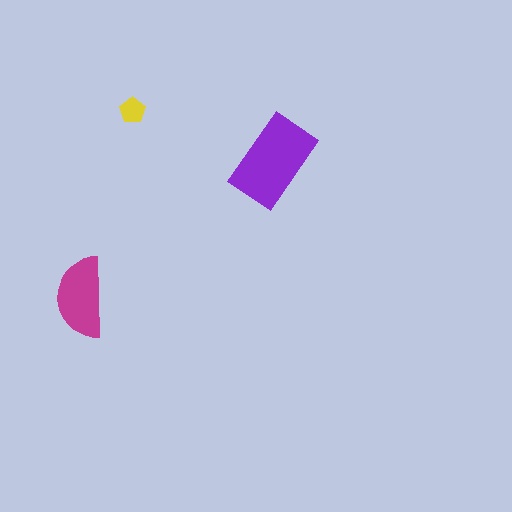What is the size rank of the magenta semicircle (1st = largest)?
2nd.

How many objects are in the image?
There are 3 objects in the image.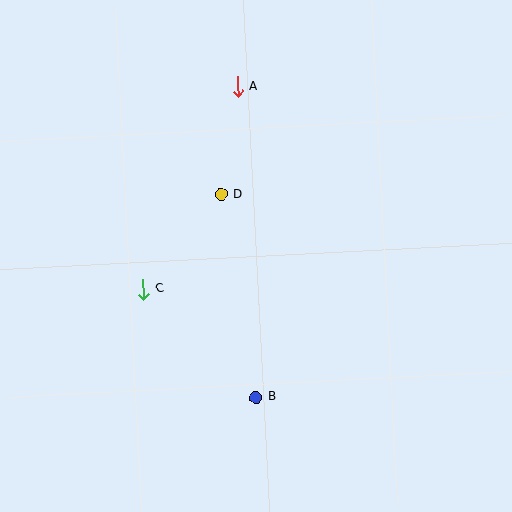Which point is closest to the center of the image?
Point D at (221, 194) is closest to the center.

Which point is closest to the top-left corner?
Point A is closest to the top-left corner.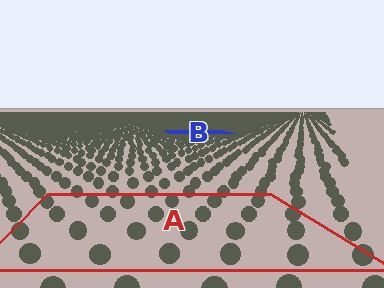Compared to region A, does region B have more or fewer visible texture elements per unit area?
Region B has more texture elements per unit area — they are packed more densely because it is farther away.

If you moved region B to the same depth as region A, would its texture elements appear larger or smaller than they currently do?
They would appear larger. At a closer depth, the same texture elements are projected at a bigger on-screen size.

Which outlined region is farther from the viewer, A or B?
Region B is farther from the viewer — the texture elements inside it appear smaller and more densely packed.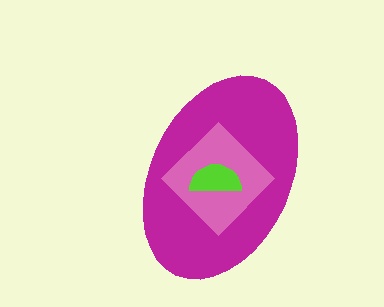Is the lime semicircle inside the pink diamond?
Yes.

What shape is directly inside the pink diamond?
The lime semicircle.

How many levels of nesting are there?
3.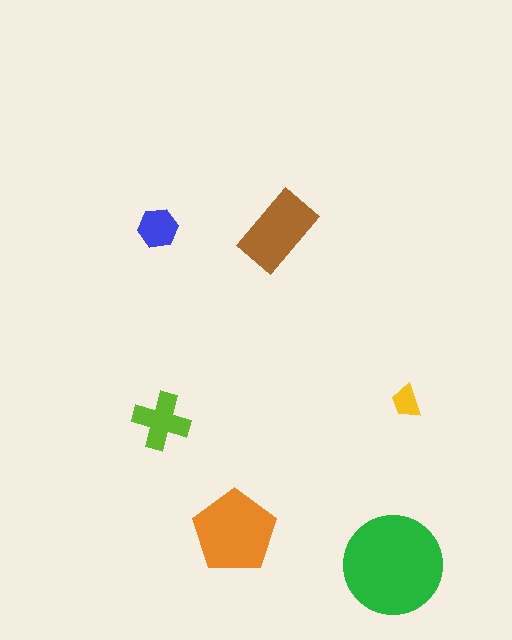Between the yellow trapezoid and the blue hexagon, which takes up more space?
The blue hexagon.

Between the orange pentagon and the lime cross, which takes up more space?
The orange pentagon.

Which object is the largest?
The green circle.